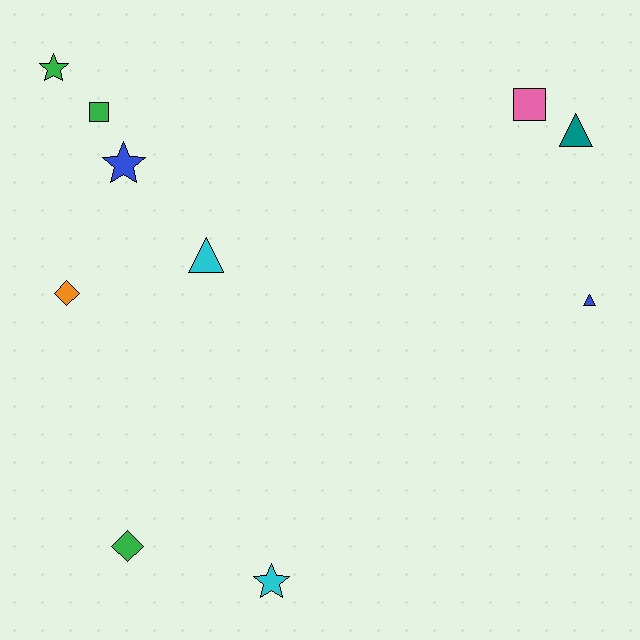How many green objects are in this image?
There are 3 green objects.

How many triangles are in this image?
There are 3 triangles.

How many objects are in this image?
There are 10 objects.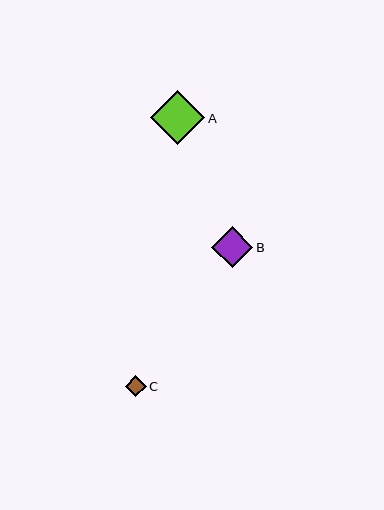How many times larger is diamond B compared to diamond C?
Diamond B is approximately 1.9 times the size of diamond C.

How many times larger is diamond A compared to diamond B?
Diamond A is approximately 1.3 times the size of diamond B.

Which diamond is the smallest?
Diamond C is the smallest with a size of approximately 21 pixels.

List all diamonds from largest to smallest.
From largest to smallest: A, B, C.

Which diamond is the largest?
Diamond A is the largest with a size of approximately 54 pixels.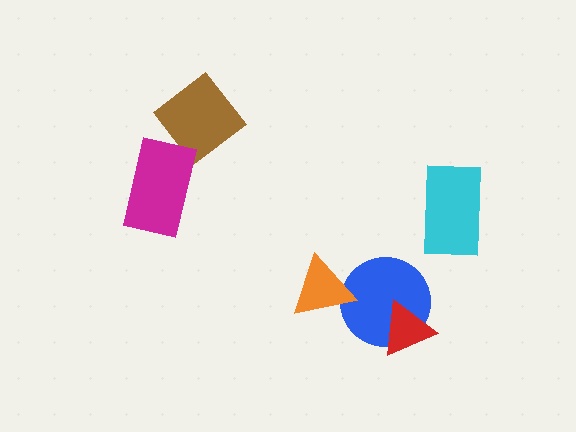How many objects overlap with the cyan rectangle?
0 objects overlap with the cyan rectangle.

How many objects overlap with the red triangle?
1 object overlaps with the red triangle.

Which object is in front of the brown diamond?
The magenta rectangle is in front of the brown diamond.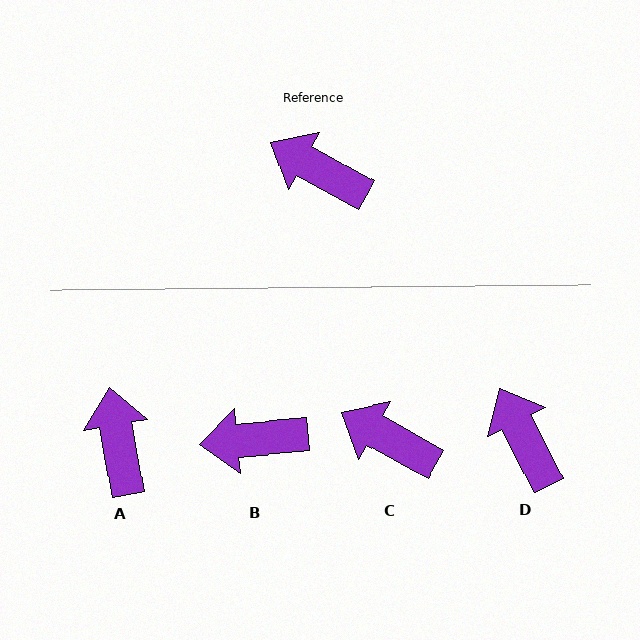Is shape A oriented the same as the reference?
No, it is off by about 51 degrees.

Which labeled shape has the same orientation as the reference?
C.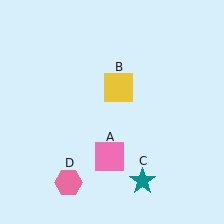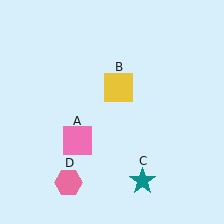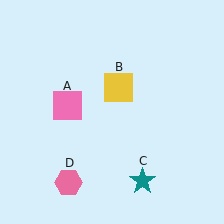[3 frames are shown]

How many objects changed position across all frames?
1 object changed position: pink square (object A).